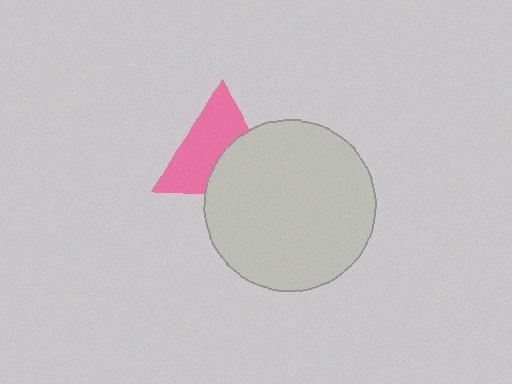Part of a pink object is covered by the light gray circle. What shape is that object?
It is a triangle.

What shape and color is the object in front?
The object in front is a light gray circle.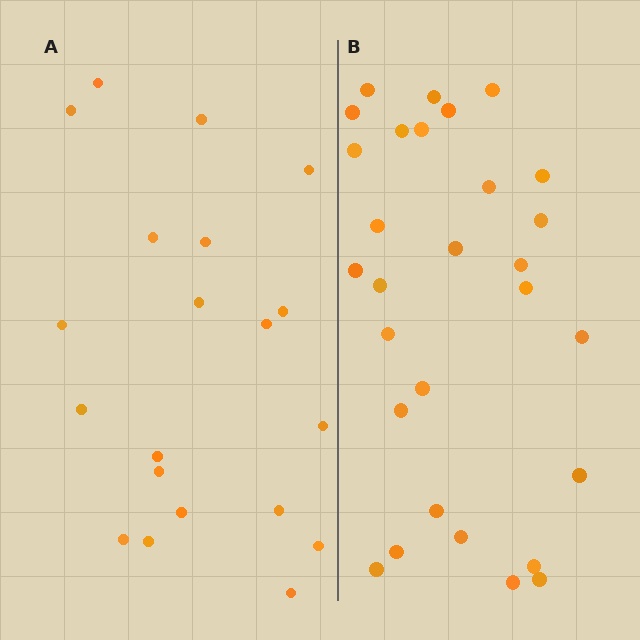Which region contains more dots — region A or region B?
Region B (the right region) has more dots.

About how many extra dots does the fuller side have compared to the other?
Region B has roughly 8 or so more dots than region A.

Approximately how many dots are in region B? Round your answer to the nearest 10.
About 30 dots. (The exact count is 29, which rounds to 30.)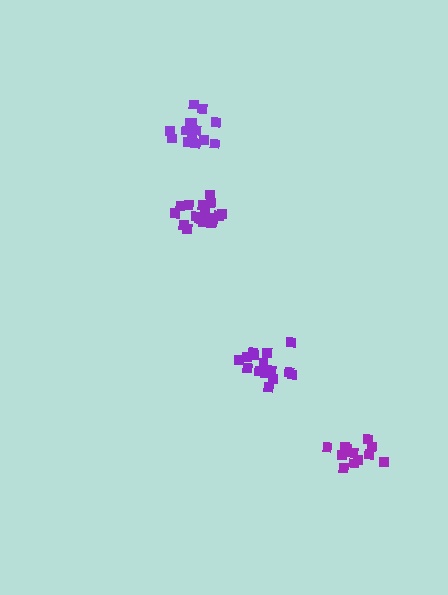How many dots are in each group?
Group 1: 17 dots, Group 2: 16 dots, Group 3: 15 dots, Group 4: 13 dots (61 total).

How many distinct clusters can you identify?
There are 4 distinct clusters.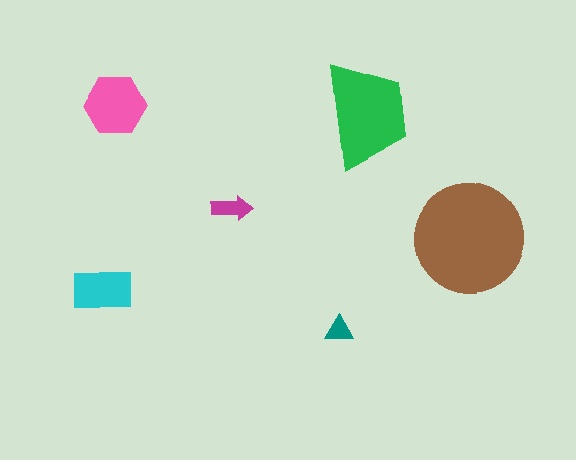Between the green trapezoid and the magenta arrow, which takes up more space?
The green trapezoid.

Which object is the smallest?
The teal triangle.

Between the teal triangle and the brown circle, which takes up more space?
The brown circle.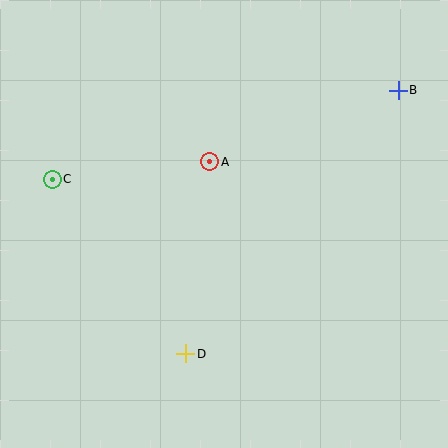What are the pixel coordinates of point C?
Point C is at (52, 179).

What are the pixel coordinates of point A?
Point A is at (210, 162).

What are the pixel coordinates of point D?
Point D is at (186, 354).